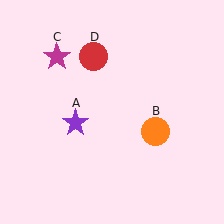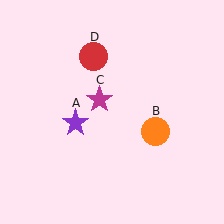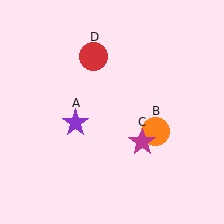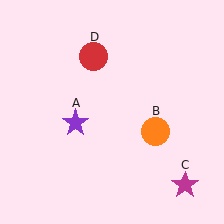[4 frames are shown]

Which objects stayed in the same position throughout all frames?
Purple star (object A) and orange circle (object B) and red circle (object D) remained stationary.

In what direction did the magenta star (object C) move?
The magenta star (object C) moved down and to the right.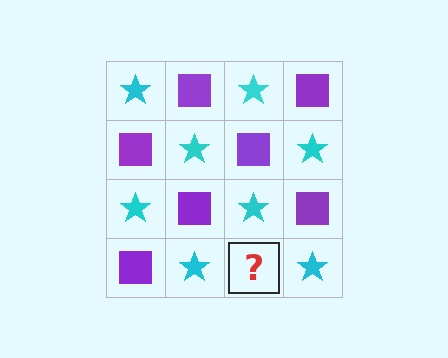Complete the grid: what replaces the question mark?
The question mark should be replaced with a purple square.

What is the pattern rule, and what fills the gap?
The rule is that it alternates cyan star and purple square in a checkerboard pattern. The gap should be filled with a purple square.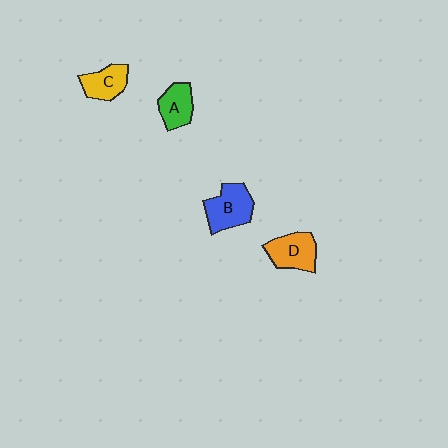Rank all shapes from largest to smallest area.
From largest to smallest: B (blue), D (orange), C (yellow), A (green).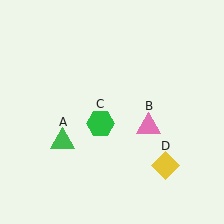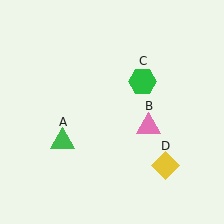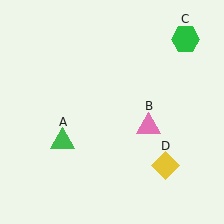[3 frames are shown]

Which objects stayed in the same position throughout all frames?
Green triangle (object A) and pink triangle (object B) and yellow diamond (object D) remained stationary.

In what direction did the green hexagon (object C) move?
The green hexagon (object C) moved up and to the right.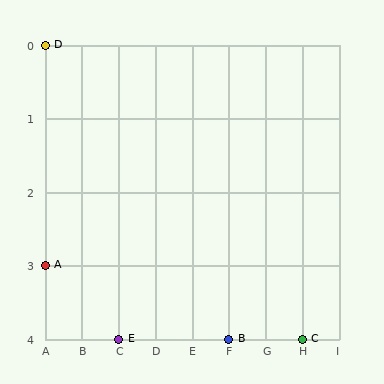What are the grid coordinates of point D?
Point D is at grid coordinates (A, 0).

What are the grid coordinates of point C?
Point C is at grid coordinates (H, 4).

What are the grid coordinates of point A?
Point A is at grid coordinates (A, 3).